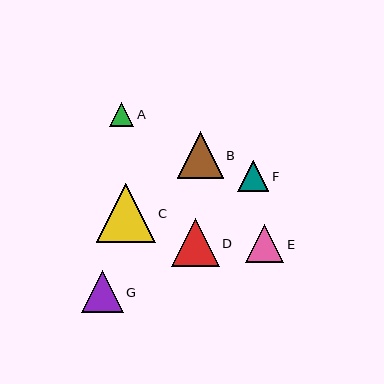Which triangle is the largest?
Triangle C is the largest with a size of approximately 59 pixels.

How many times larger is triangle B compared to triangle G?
Triangle B is approximately 1.1 times the size of triangle G.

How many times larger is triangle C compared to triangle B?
Triangle C is approximately 1.3 times the size of triangle B.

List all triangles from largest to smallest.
From largest to smallest: C, D, B, G, E, F, A.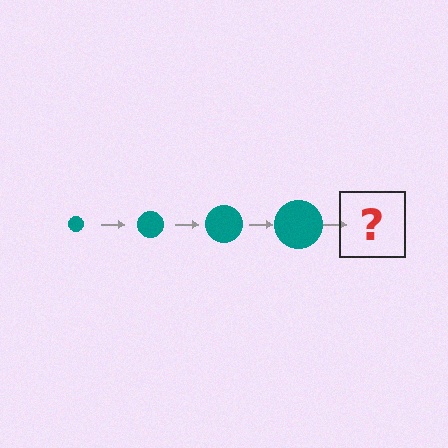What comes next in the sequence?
The next element should be a teal circle, larger than the previous one.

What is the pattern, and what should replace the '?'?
The pattern is that the circle gets progressively larger each step. The '?' should be a teal circle, larger than the previous one.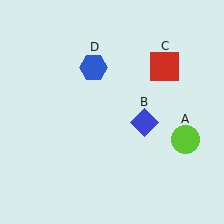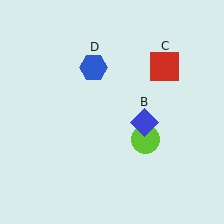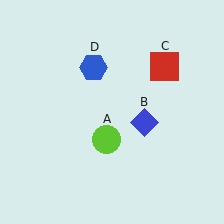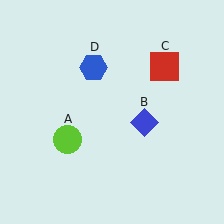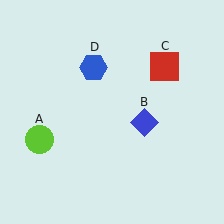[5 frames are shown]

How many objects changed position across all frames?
1 object changed position: lime circle (object A).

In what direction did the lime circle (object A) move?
The lime circle (object A) moved left.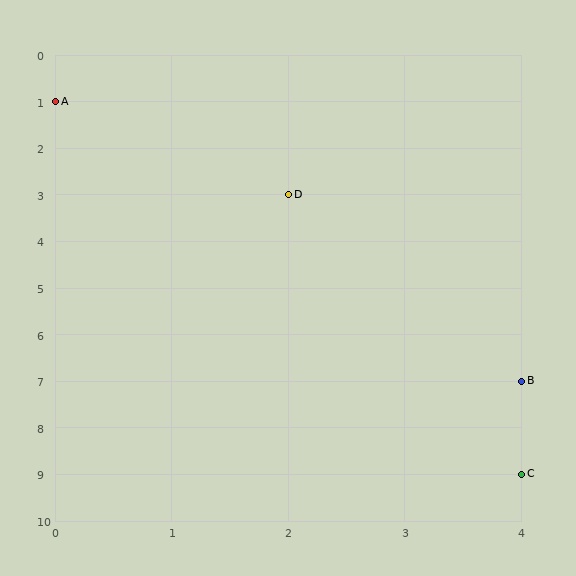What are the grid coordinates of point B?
Point B is at grid coordinates (4, 7).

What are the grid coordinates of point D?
Point D is at grid coordinates (2, 3).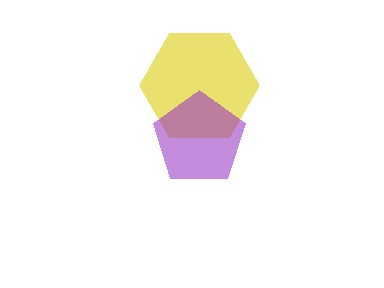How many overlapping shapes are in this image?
There are 2 overlapping shapes in the image.